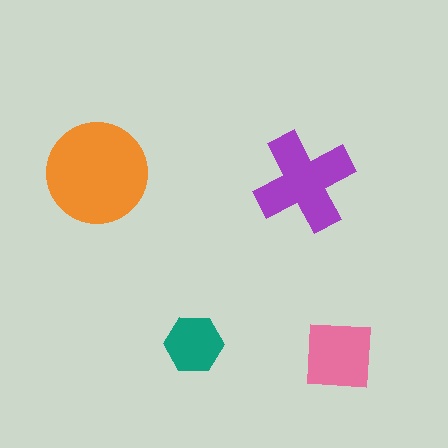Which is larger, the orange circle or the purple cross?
The orange circle.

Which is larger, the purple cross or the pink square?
The purple cross.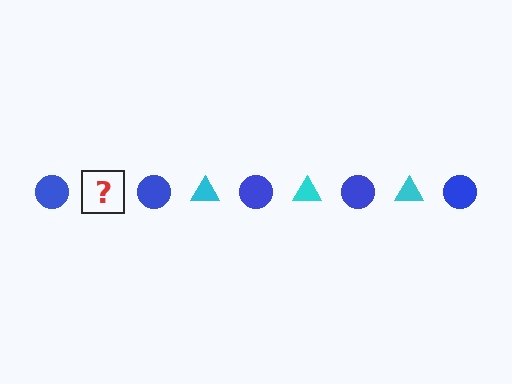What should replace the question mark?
The question mark should be replaced with a cyan triangle.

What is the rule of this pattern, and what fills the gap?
The rule is that the pattern alternates between blue circle and cyan triangle. The gap should be filled with a cyan triangle.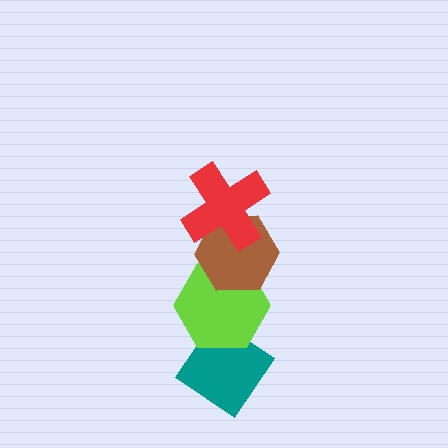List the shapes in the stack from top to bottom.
From top to bottom: the red cross, the brown hexagon, the lime hexagon, the teal diamond.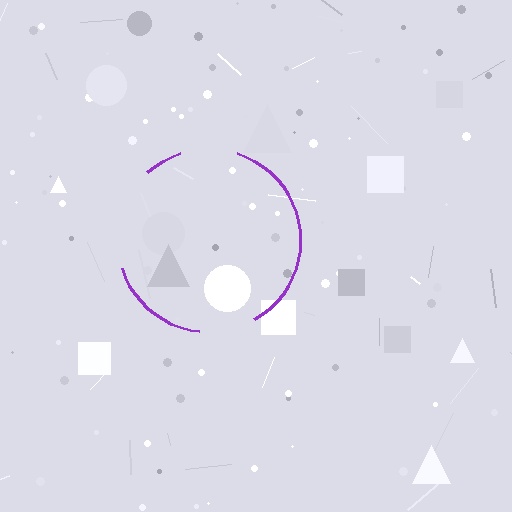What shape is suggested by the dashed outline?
The dashed outline suggests a circle.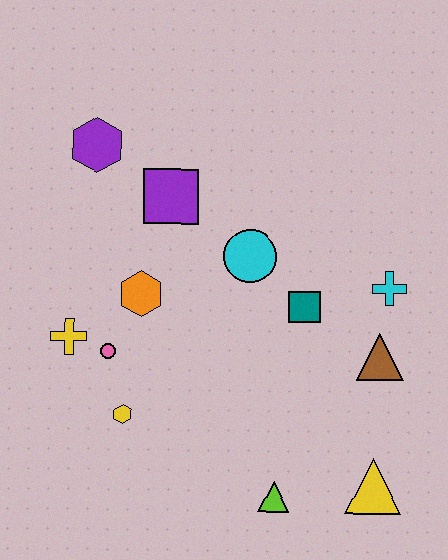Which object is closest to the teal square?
The cyan circle is closest to the teal square.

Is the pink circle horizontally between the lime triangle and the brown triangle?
No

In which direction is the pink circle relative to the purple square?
The pink circle is below the purple square.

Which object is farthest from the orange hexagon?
The yellow triangle is farthest from the orange hexagon.